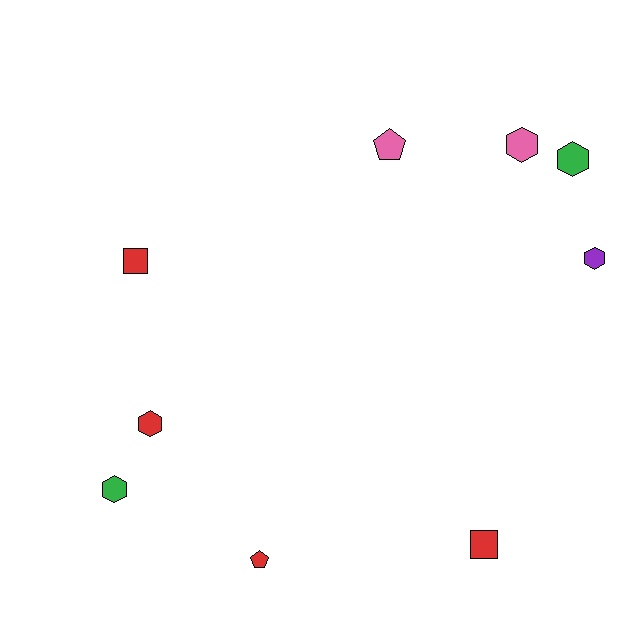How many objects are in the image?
There are 9 objects.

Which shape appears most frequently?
Hexagon, with 5 objects.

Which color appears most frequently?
Red, with 4 objects.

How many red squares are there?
There are 2 red squares.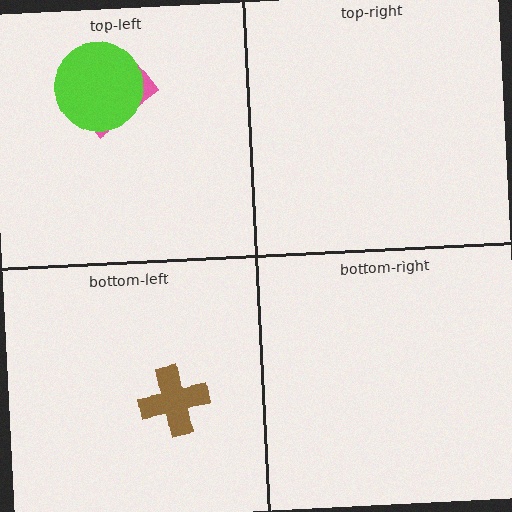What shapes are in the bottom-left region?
The brown cross.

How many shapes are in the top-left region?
2.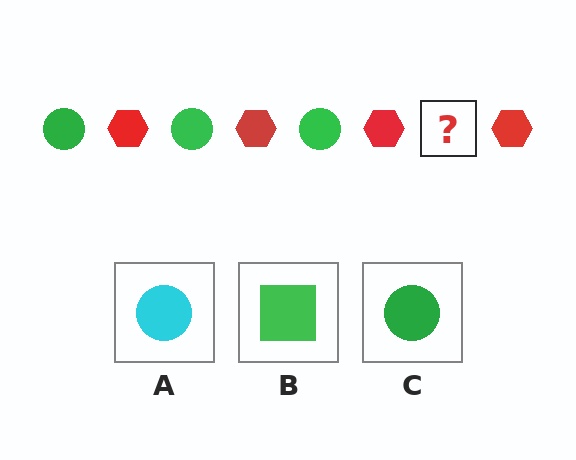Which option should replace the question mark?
Option C.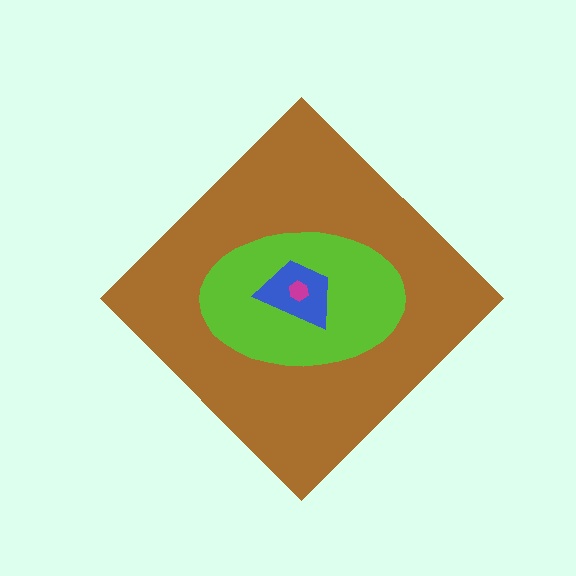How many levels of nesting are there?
4.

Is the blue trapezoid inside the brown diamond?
Yes.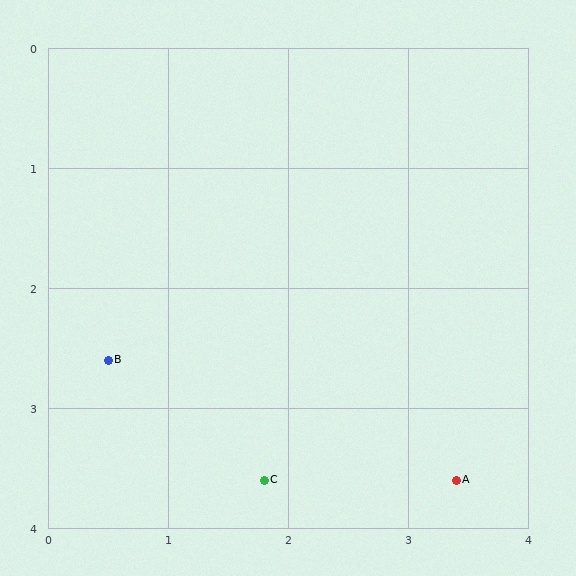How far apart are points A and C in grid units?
Points A and C are about 1.6 grid units apart.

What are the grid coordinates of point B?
Point B is at approximately (0.5, 2.6).